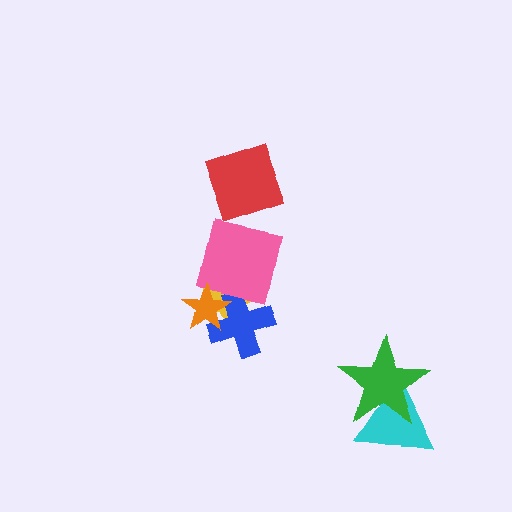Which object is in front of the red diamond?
The pink square is in front of the red diamond.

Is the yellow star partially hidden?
Yes, it is partially covered by another shape.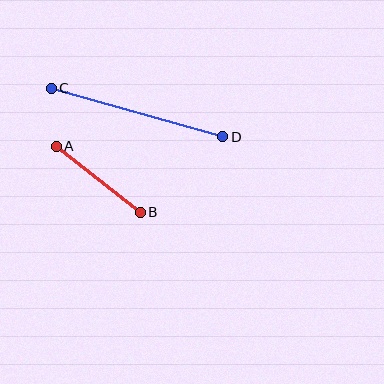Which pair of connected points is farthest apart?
Points C and D are farthest apart.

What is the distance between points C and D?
The distance is approximately 178 pixels.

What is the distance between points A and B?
The distance is approximately 107 pixels.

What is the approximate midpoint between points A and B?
The midpoint is at approximately (98, 179) pixels.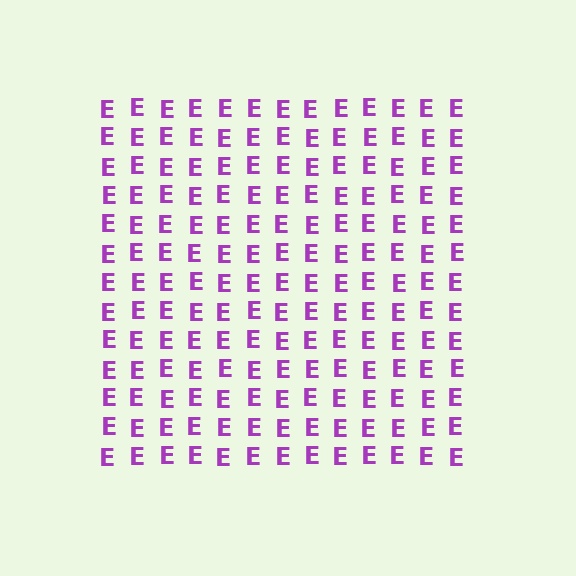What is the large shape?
The large shape is a square.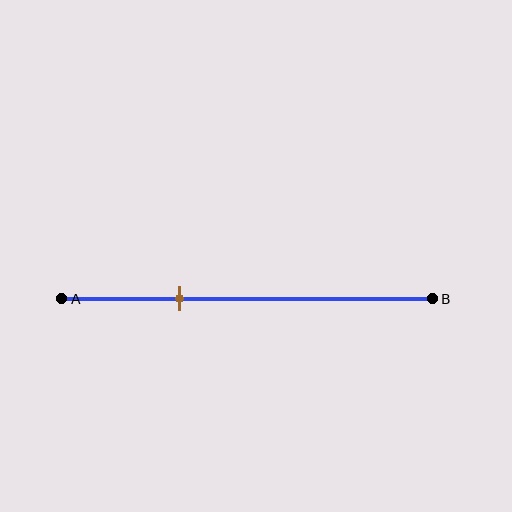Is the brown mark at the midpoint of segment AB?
No, the mark is at about 30% from A, not at the 50% midpoint.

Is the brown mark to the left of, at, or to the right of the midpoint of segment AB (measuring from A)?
The brown mark is to the left of the midpoint of segment AB.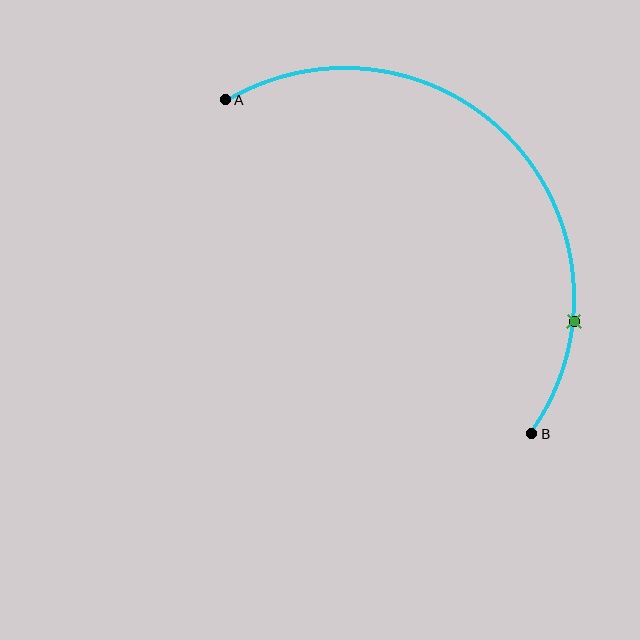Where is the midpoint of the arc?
The arc midpoint is the point on the curve farthest from the straight line joining A and B. It sits above and to the right of that line.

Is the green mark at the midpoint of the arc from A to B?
No. The green mark lies on the arc but is closer to endpoint B. The arc midpoint would be at the point on the curve equidistant along the arc from both A and B.